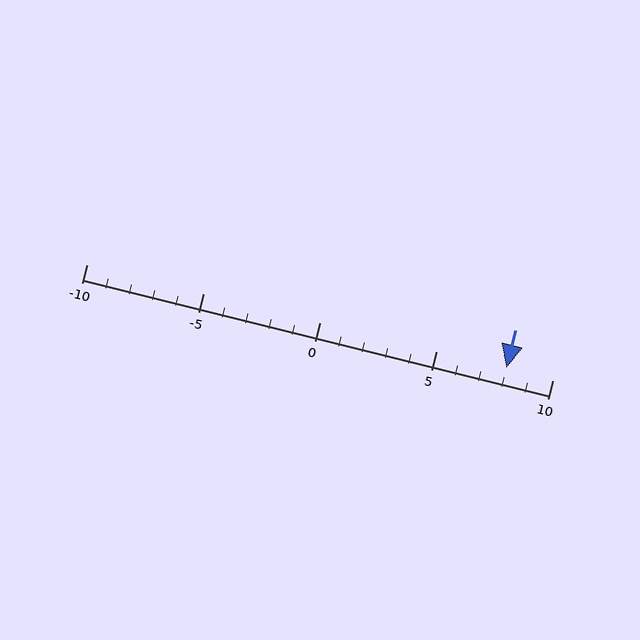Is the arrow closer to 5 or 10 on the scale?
The arrow is closer to 10.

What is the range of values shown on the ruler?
The ruler shows values from -10 to 10.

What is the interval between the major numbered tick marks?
The major tick marks are spaced 5 units apart.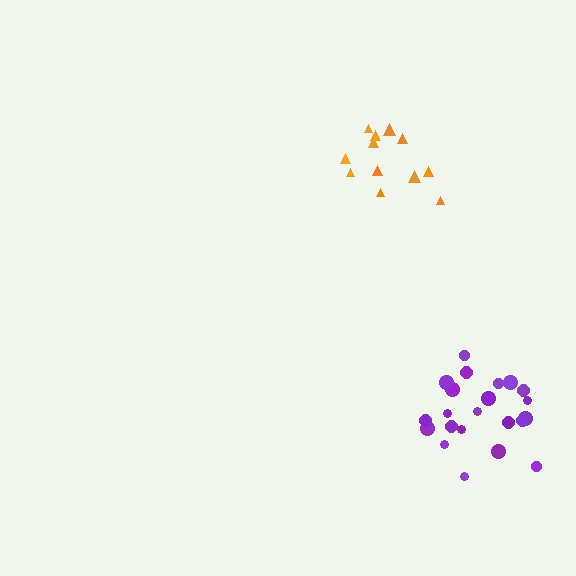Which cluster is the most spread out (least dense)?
Orange.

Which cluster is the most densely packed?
Purple.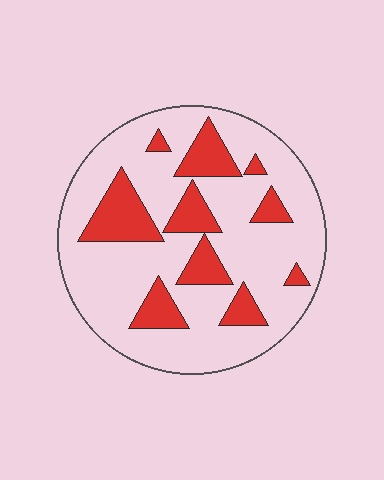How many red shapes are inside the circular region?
10.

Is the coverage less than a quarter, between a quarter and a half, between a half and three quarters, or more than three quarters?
Less than a quarter.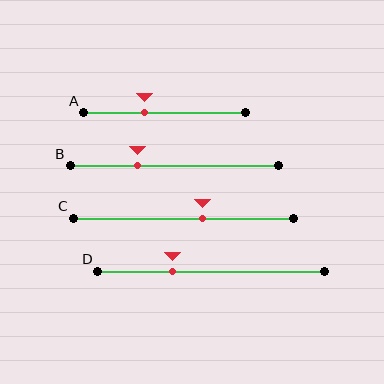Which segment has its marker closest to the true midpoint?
Segment C has its marker closest to the true midpoint.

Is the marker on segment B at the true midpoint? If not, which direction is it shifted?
No, the marker on segment B is shifted to the left by about 18% of the segment length.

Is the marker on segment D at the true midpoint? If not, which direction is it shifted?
No, the marker on segment D is shifted to the left by about 17% of the segment length.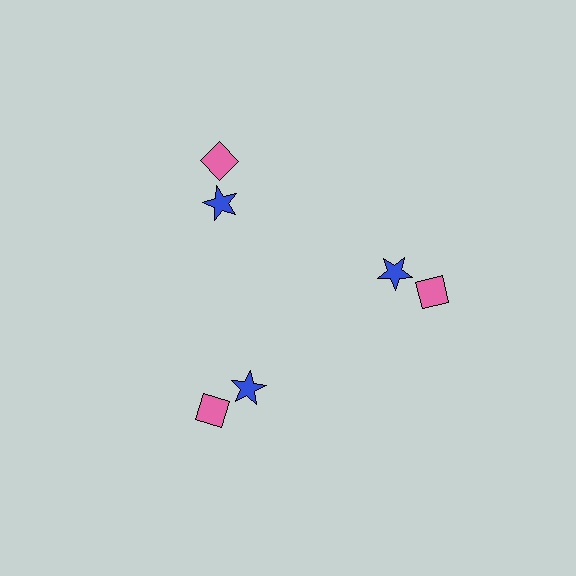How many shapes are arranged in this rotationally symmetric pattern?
There are 6 shapes, arranged in 3 groups of 2.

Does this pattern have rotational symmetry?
Yes, this pattern has 3-fold rotational symmetry. It looks the same after rotating 120 degrees around the center.